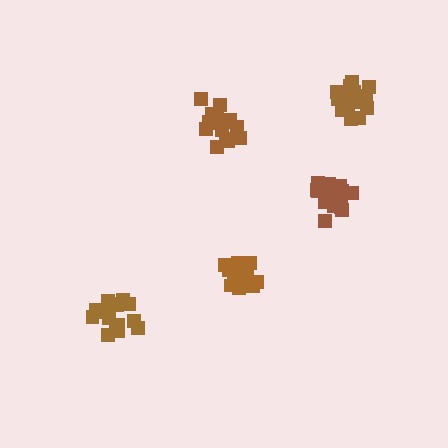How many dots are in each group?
Group 1: 19 dots, Group 2: 16 dots, Group 3: 19 dots, Group 4: 16 dots, Group 5: 17 dots (87 total).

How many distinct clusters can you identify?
There are 5 distinct clusters.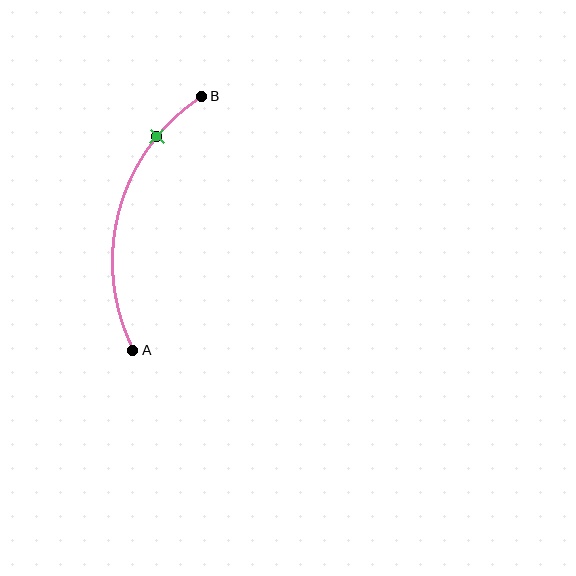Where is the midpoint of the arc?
The arc midpoint is the point on the curve farthest from the straight line joining A and B. It sits to the left of that line.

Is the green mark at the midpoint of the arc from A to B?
No. The green mark lies on the arc but is closer to endpoint B. The arc midpoint would be at the point on the curve equidistant along the arc from both A and B.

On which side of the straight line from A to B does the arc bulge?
The arc bulges to the left of the straight line connecting A and B.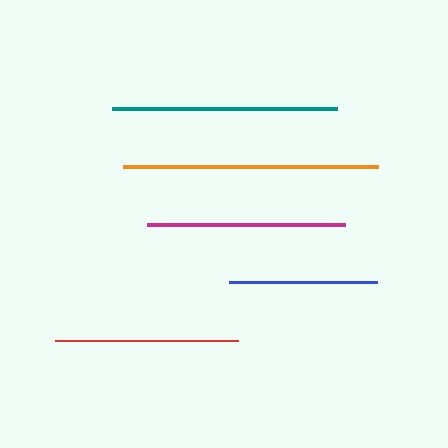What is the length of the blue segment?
The blue segment is approximately 148 pixels long.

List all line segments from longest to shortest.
From longest to shortest: orange, teal, magenta, red, blue.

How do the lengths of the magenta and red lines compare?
The magenta and red lines are approximately the same length.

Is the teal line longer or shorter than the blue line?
The teal line is longer than the blue line.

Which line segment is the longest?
The orange line is the longest at approximately 255 pixels.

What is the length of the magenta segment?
The magenta segment is approximately 198 pixels long.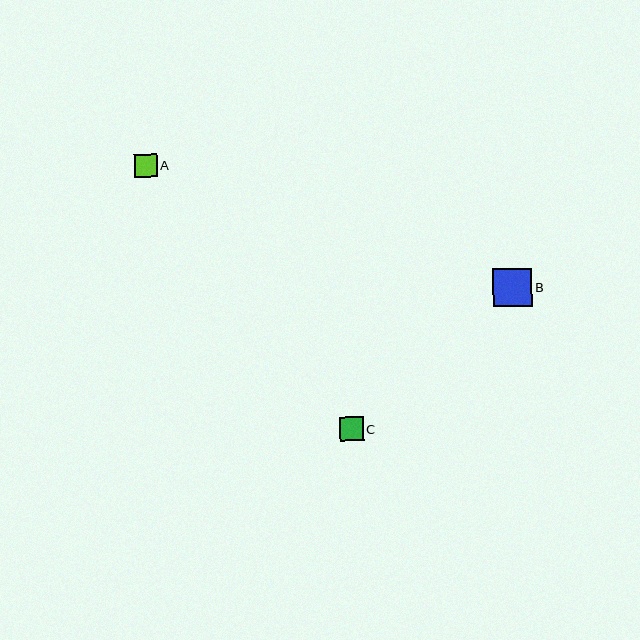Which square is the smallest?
Square A is the smallest with a size of approximately 23 pixels.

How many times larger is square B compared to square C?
Square B is approximately 1.6 times the size of square C.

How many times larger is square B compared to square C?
Square B is approximately 1.6 times the size of square C.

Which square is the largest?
Square B is the largest with a size of approximately 39 pixels.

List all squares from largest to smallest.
From largest to smallest: B, C, A.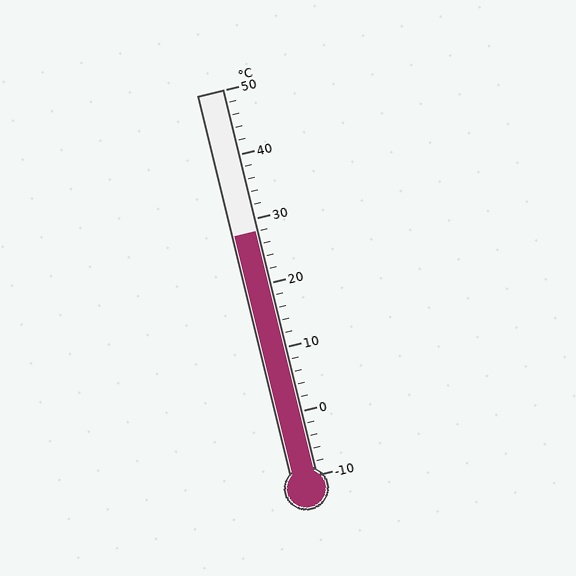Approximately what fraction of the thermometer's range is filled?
The thermometer is filled to approximately 65% of its range.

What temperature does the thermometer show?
The thermometer shows approximately 28°C.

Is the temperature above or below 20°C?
The temperature is above 20°C.